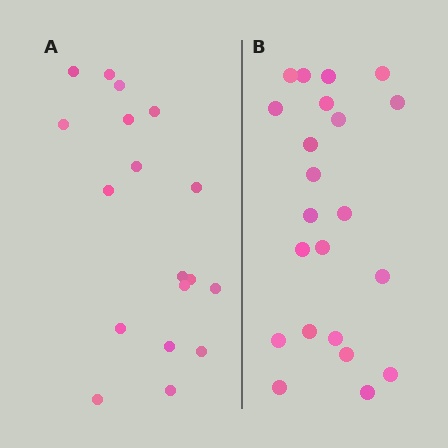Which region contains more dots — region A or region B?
Region B (the right region) has more dots.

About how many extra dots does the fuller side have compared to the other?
Region B has about 4 more dots than region A.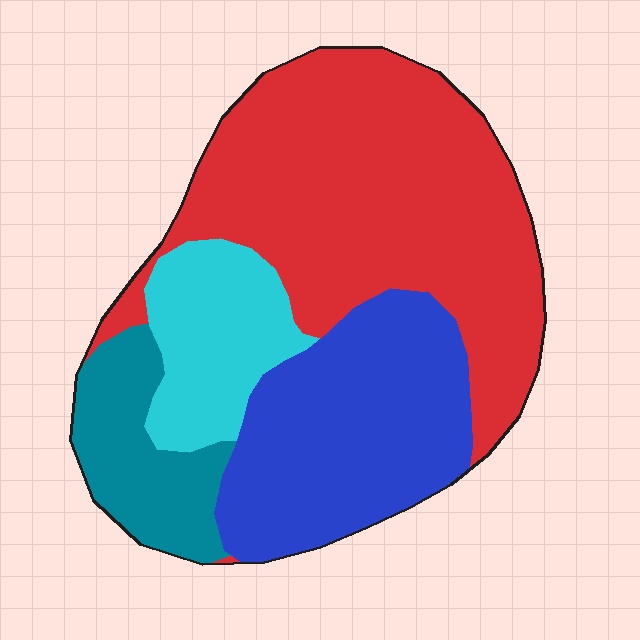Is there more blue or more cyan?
Blue.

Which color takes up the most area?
Red, at roughly 45%.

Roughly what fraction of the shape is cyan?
Cyan covers 14% of the shape.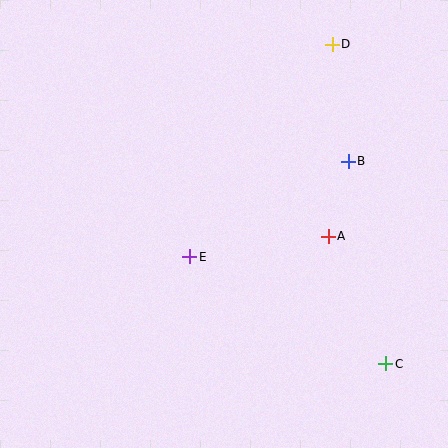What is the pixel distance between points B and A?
The distance between B and A is 78 pixels.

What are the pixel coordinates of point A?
Point A is at (328, 236).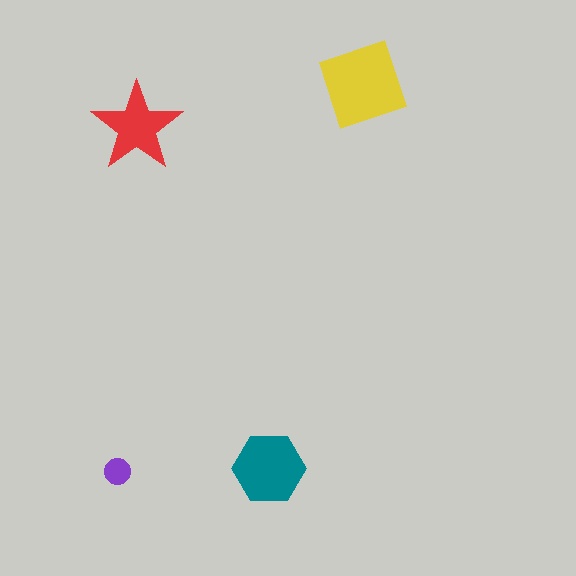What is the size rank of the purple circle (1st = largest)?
4th.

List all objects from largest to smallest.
The yellow square, the teal hexagon, the red star, the purple circle.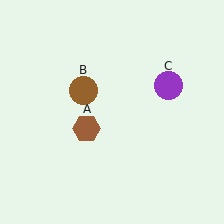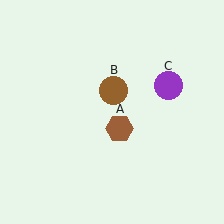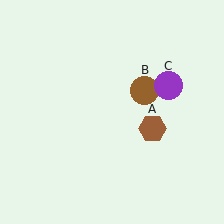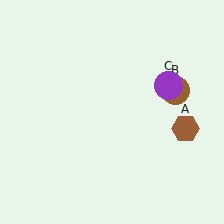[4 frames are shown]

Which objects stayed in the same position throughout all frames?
Purple circle (object C) remained stationary.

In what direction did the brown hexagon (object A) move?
The brown hexagon (object A) moved right.